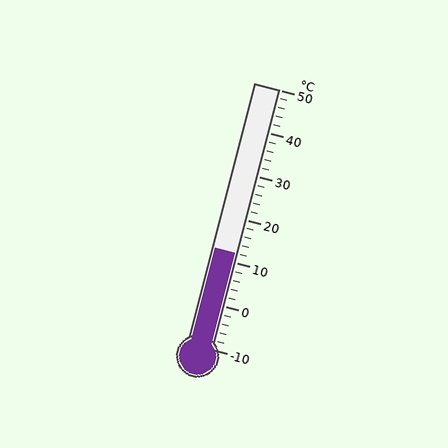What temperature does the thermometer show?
The thermometer shows approximately 12°C.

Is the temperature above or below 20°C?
The temperature is below 20°C.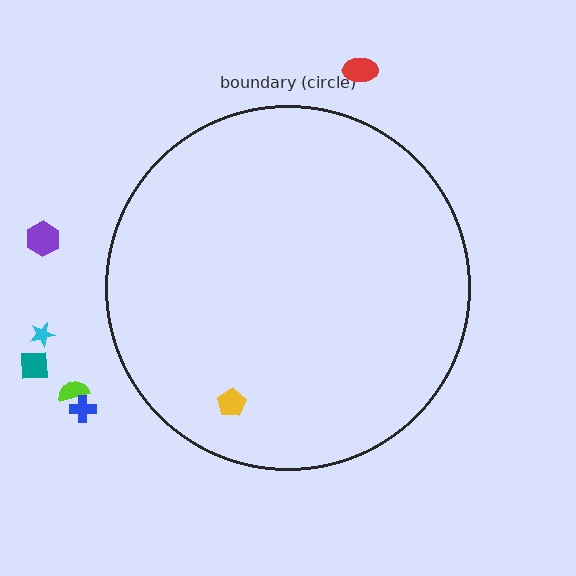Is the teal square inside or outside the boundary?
Outside.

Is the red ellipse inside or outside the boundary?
Outside.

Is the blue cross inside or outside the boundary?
Outside.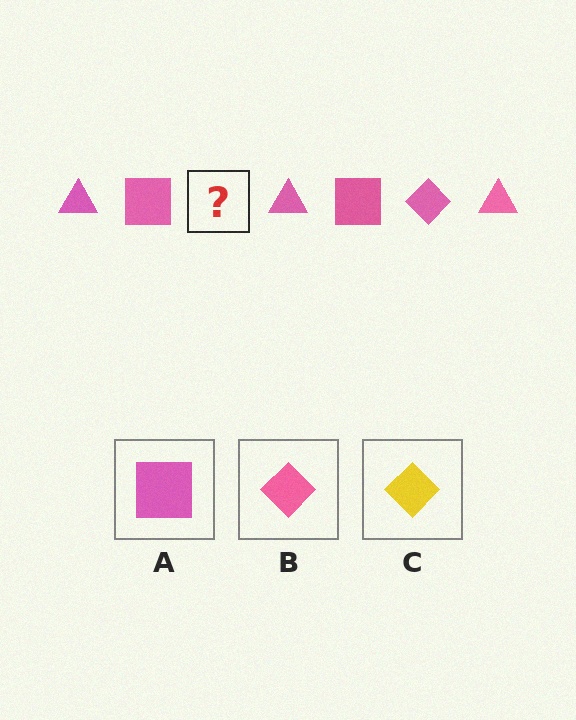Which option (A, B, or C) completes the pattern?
B.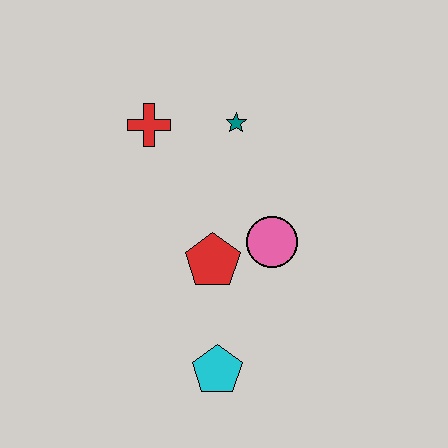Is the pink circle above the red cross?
No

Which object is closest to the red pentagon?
The pink circle is closest to the red pentagon.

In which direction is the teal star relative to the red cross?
The teal star is to the right of the red cross.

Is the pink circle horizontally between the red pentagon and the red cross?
No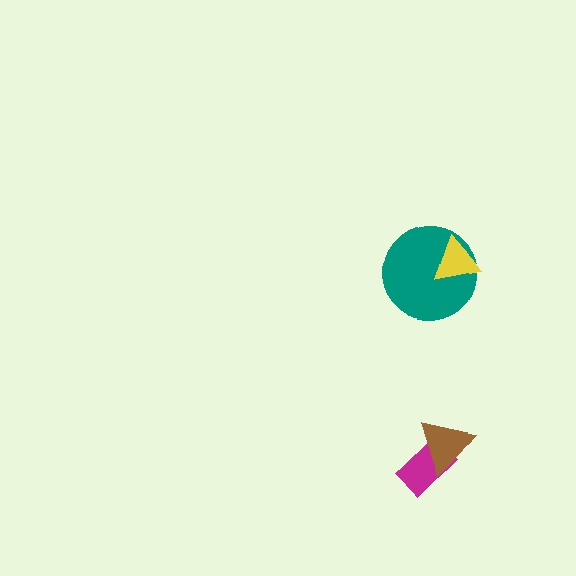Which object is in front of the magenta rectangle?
The brown triangle is in front of the magenta rectangle.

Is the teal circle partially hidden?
Yes, it is partially covered by another shape.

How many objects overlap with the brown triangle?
1 object overlaps with the brown triangle.